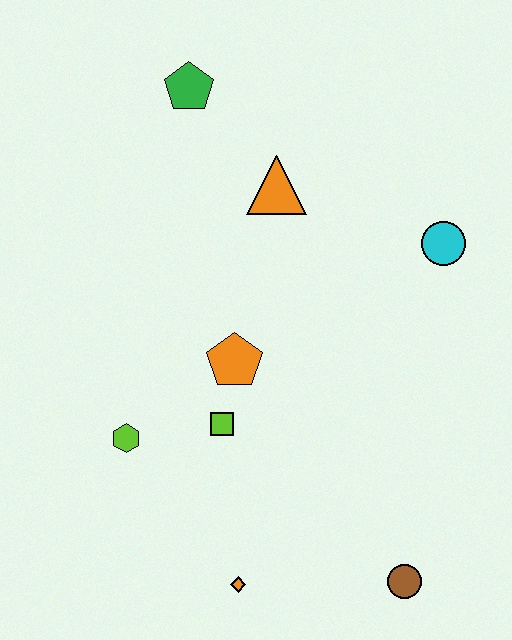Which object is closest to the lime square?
The orange pentagon is closest to the lime square.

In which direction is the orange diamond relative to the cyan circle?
The orange diamond is below the cyan circle.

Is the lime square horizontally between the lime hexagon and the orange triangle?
Yes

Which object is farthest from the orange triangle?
The brown circle is farthest from the orange triangle.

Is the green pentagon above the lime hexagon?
Yes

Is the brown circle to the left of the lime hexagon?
No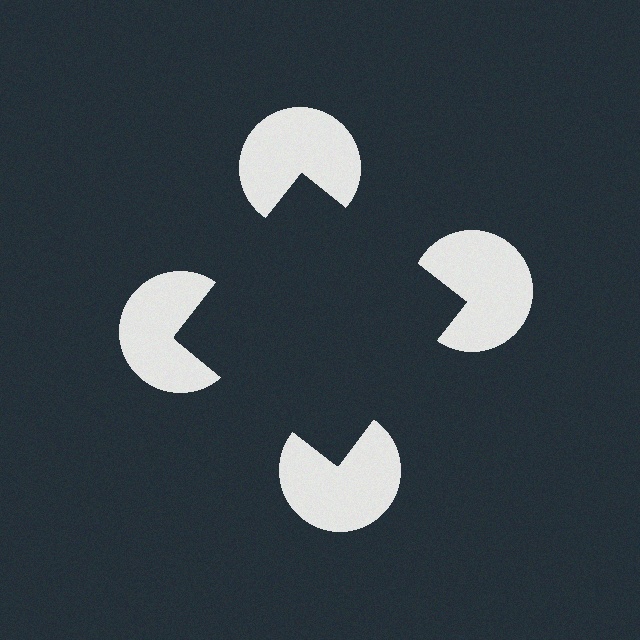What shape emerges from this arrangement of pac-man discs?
An illusory square — its edges are inferred from the aligned wedge cuts in the pac-man discs, not physically drawn.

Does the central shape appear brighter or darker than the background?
It typically appears slightly darker than the background, even though no actual brightness change is drawn.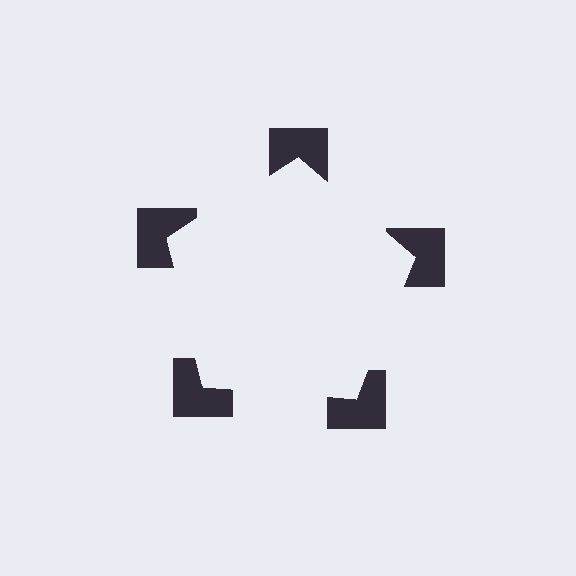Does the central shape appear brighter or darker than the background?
It typically appears slightly brighter than the background, even though no actual brightness change is drawn.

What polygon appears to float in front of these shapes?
An illusory pentagon — its edges are inferred from the aligned wedge cuts in the notched squares, not physically drawn.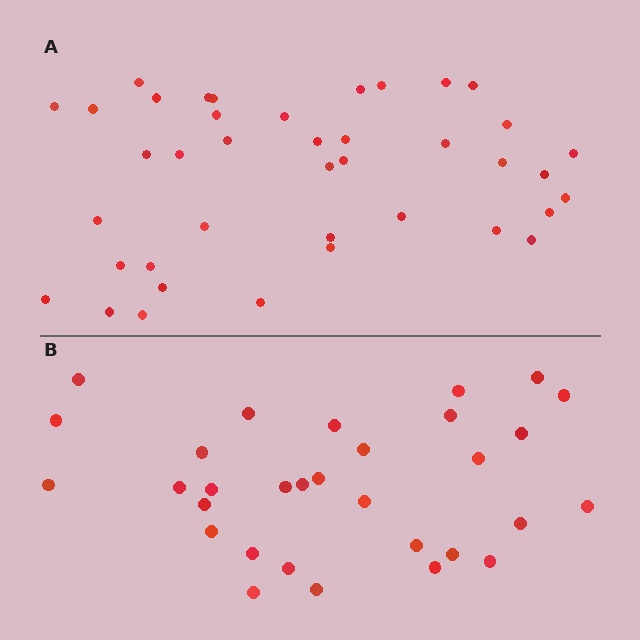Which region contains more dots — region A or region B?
Region A (the top region) has more dots.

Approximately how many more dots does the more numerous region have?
Region A has roughly 8 or so more dots than region B.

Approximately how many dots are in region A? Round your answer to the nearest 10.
About 40 dots.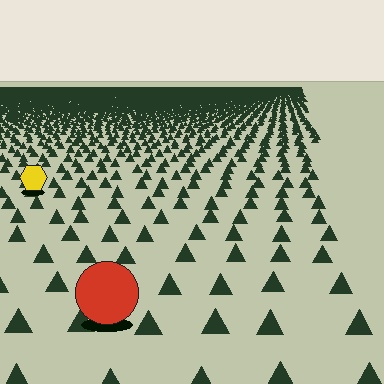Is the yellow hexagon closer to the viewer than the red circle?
No. The red circle is closer — you can tell from the texture gradient: the ground texture is coarser near it.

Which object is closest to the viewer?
The red circle is closest. The texture marks near it are larger and more spread out.